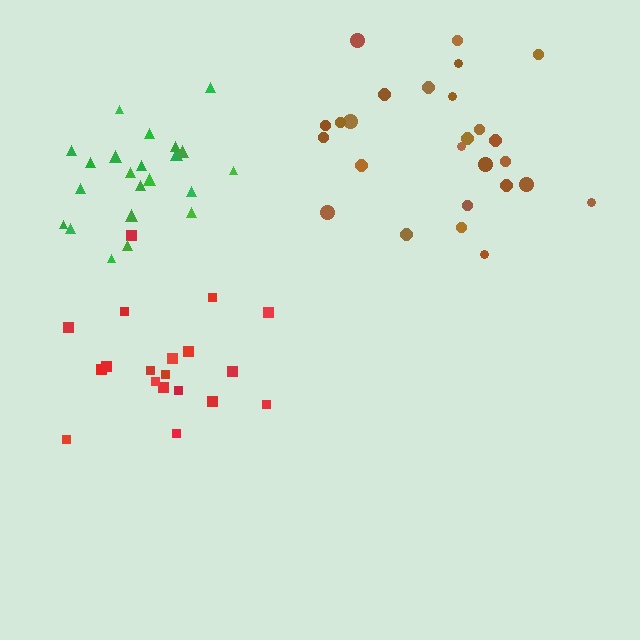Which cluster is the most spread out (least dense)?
Brown.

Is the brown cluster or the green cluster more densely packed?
Green.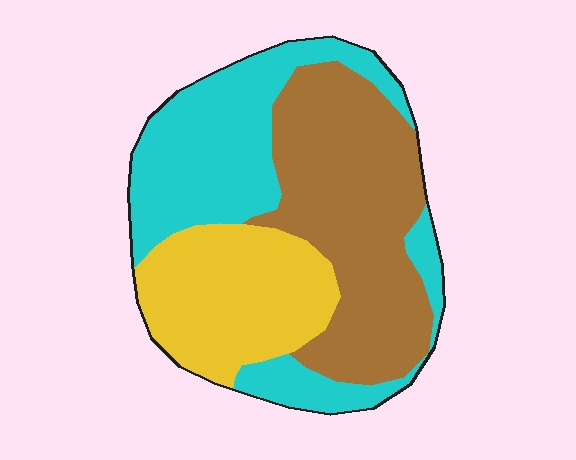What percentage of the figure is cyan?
Cyan takes up about three eighths (3/8) of the figure.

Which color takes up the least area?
Yellow, at roughly 25%.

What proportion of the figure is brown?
Brown covers around 40% of the figure.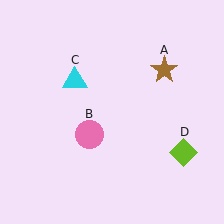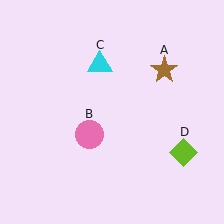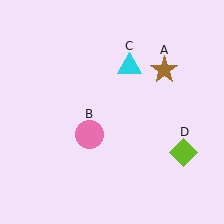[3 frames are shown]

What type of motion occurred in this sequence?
The cyan triangle (object C) rotated clockwise around the center of the scene.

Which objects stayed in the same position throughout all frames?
Brown star (object A) and pink circle (object B) and lime diamond (object D) remained stationary.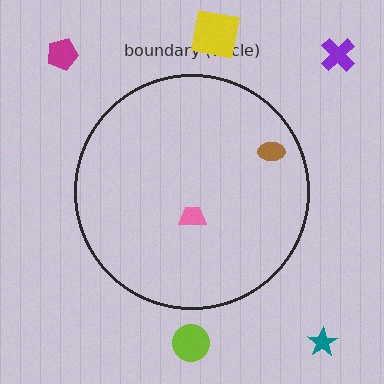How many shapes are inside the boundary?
2 inside, 5 outside.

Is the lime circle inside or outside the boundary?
Outside.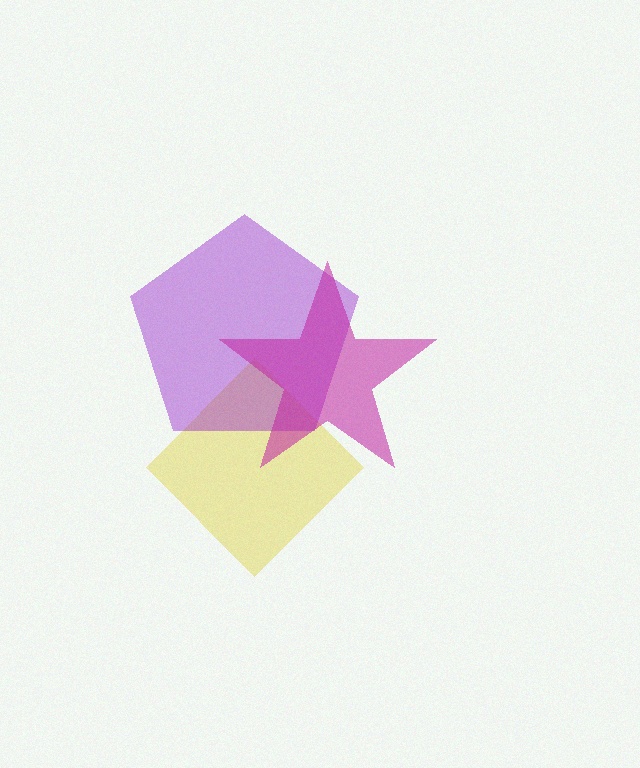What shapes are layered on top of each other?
The layered shapes are: a yellow diamond, a purple pentagon, a magenta star.